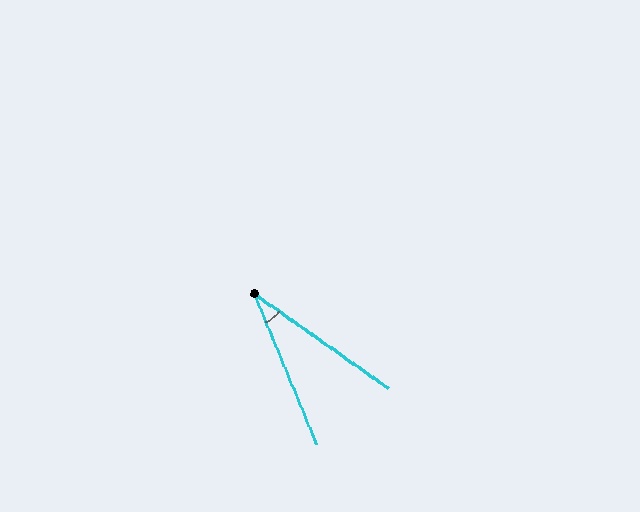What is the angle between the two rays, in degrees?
Approximately 32 degrees.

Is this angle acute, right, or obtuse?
It is acute.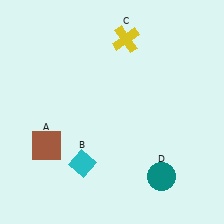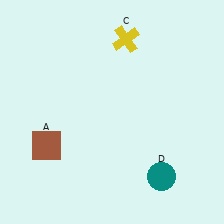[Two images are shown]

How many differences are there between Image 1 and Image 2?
There is 1 difference between the two images.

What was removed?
The cyan diamond (B) was removed in Image 2.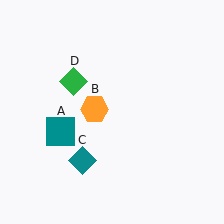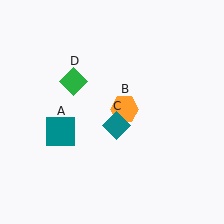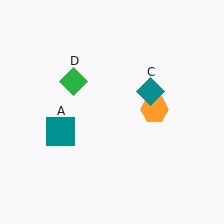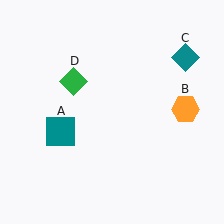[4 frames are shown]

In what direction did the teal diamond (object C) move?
The teal diamond (object C) moved up and to the right.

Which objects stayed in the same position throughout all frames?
Teal square (object A) and green diamond (object D) remained stationary.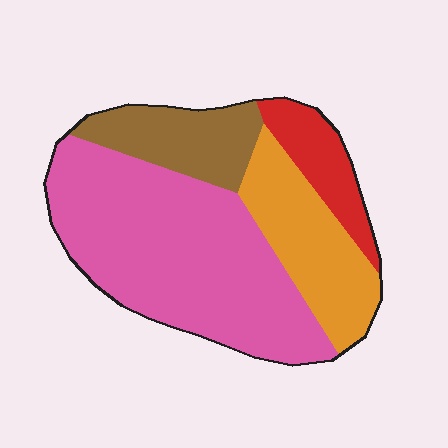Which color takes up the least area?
Red, at roughly 10%.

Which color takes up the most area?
Pink, at roughly 55%.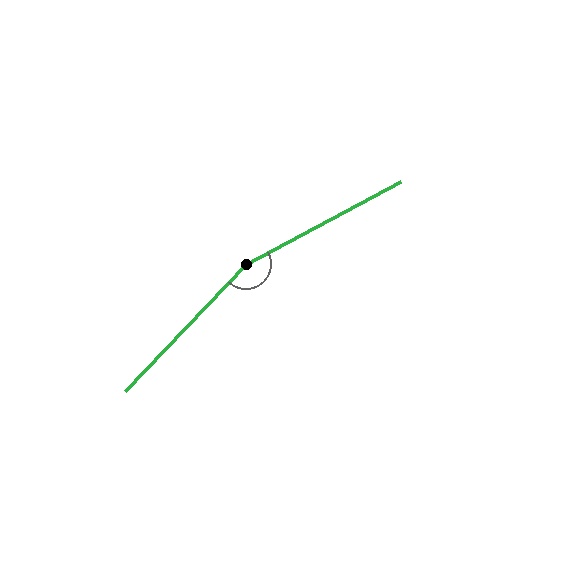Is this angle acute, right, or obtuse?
It is obtuse.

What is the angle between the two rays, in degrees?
Approximately 162 degrees.